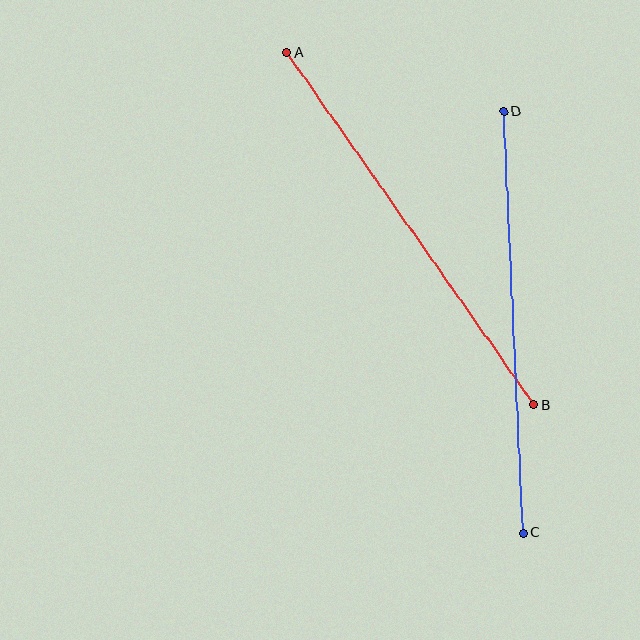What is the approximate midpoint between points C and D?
The midpoint is at approximately (513, 322) pixels.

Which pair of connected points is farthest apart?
Points A and B are farthest apart.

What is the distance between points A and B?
The distance is approximately 431 pixels.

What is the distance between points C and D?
The distance is approximately 422 pixels.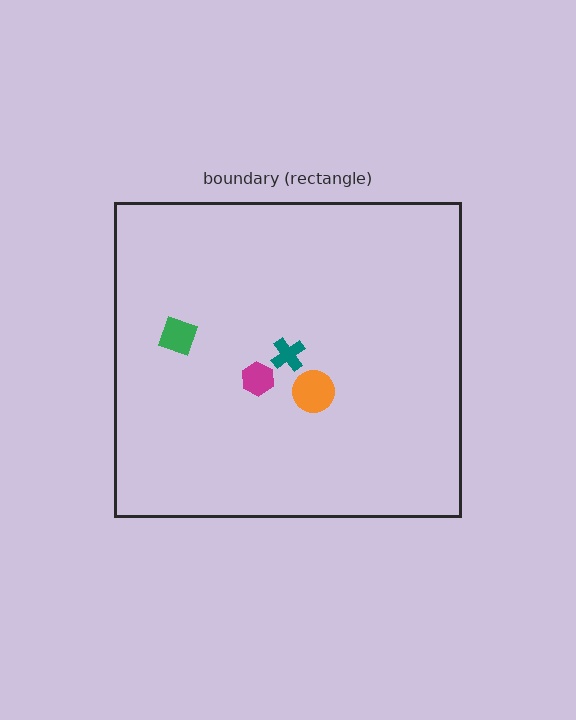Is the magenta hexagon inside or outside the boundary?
Inside.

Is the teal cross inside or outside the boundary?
Inside.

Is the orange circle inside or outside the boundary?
Inside.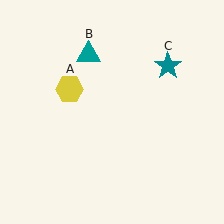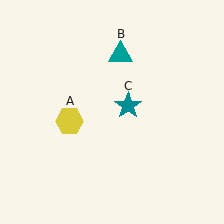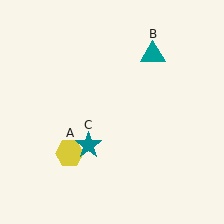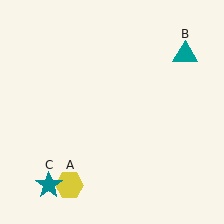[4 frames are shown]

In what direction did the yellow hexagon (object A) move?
The yellow hexagon (object A) moved down.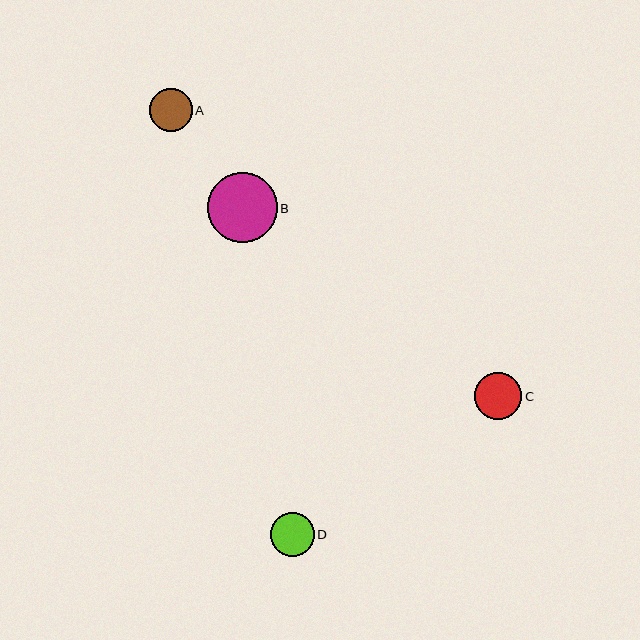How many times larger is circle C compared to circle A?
Circle C is approximately 1.1 times the size of circle A.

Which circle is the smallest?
Circle A is the smallest with a size of approximately 43 pixels.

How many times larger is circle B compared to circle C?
Circle B is approximately 1.5 times the size of circle C.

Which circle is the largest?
Circle B is the largest with a size of approximately 70 pixels.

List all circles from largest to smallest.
From largest to smallest: B, C, D, A.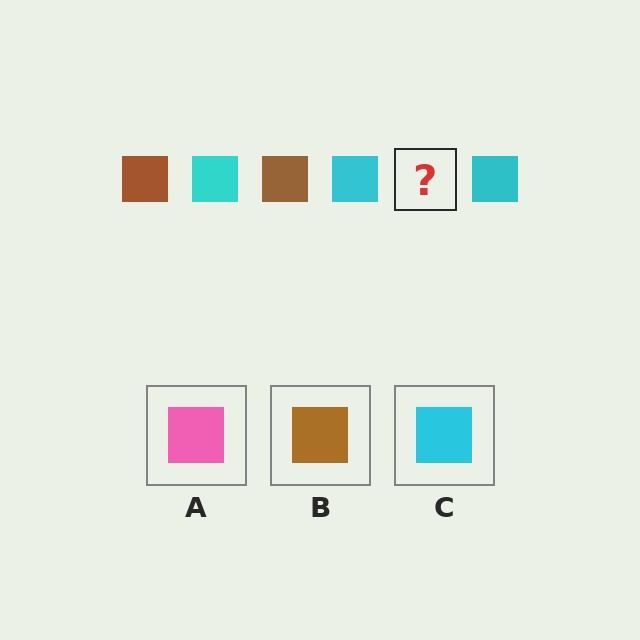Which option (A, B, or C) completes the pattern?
B.